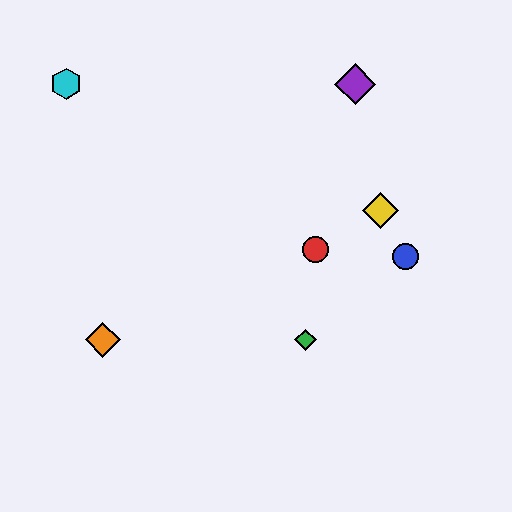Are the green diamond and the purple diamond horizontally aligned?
No, the green diamond is at y≈340 and the purple diamond is at y≈84.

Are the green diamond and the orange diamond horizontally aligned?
Yes, both are at y≈340.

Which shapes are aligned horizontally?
The green diamond, the orange diamond are aligned horizontally.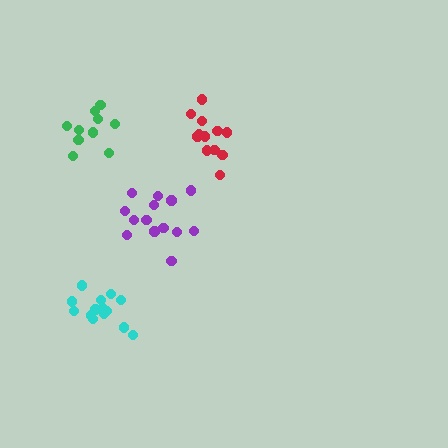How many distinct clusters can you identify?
There are 4 distinct clusters.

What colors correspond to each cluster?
The clusters are colored: green, red, cyan, purple.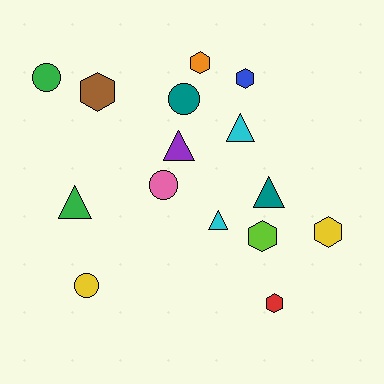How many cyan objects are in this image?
There are 2 cyan objects.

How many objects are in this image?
There are 15 objects.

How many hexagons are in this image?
There are 6 hexagons.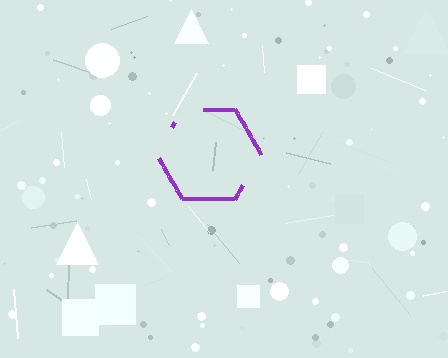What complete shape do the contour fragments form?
The contour fragments form a hexagon.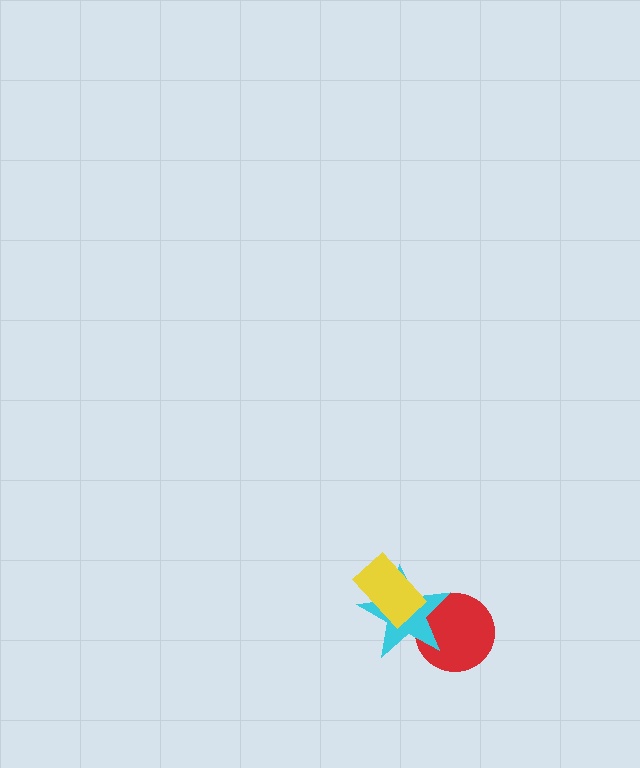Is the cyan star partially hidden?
Yes, it is partially covered by another shape.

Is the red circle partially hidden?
Yes, it is partially covered by another shape.